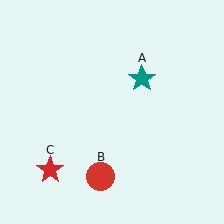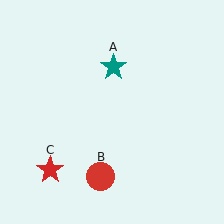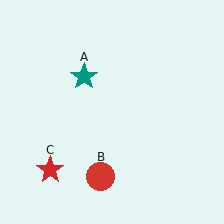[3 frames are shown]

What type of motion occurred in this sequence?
The teal star (object A) rotated counterclockwise around the center of the scene.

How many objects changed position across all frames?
1 object changed position: teal star (object A).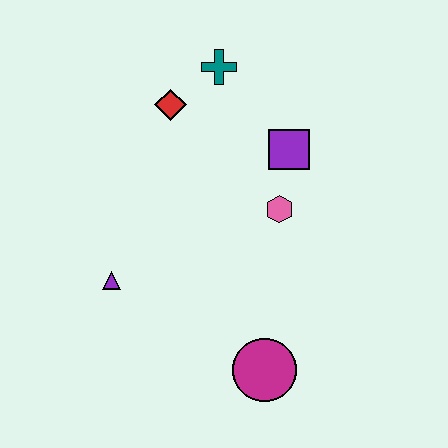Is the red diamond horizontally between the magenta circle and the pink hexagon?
No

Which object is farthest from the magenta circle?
The teal cross is farthest from the magenta circle.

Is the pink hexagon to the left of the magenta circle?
No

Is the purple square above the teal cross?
No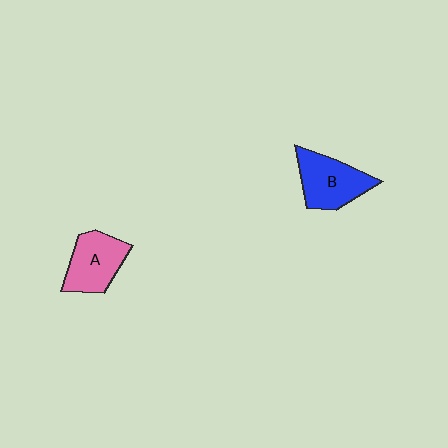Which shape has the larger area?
Shape B (blue).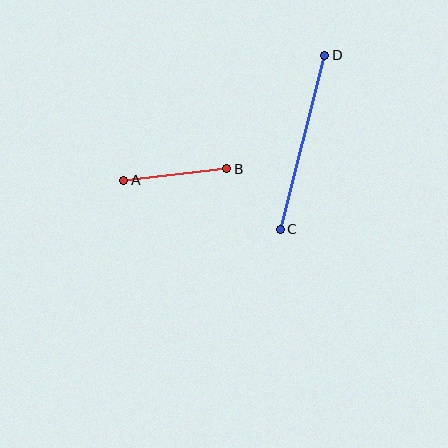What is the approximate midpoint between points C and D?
The midpoint is at approximately (302, 142) pixels.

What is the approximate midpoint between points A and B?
The midpoint is at approximately (175, 175) pixels.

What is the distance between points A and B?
The distance is approximately 104 pixels.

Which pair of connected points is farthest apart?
Points C and D are farthest apart.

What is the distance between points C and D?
The distance is approximately 179 pixels.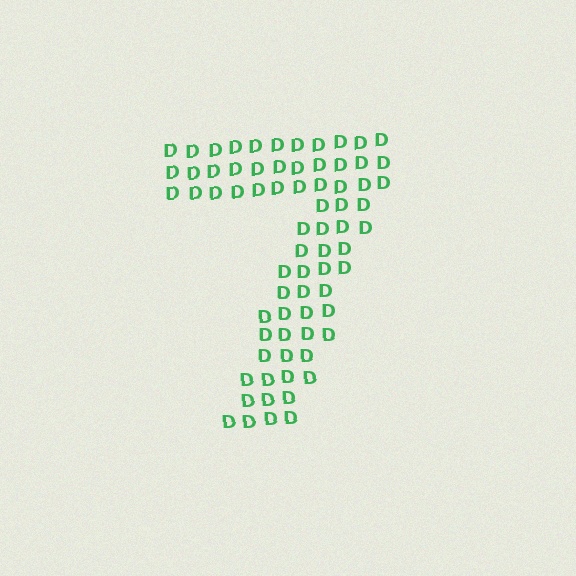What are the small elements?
The small elements are letter D's.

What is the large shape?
The large shape is the digit 7.